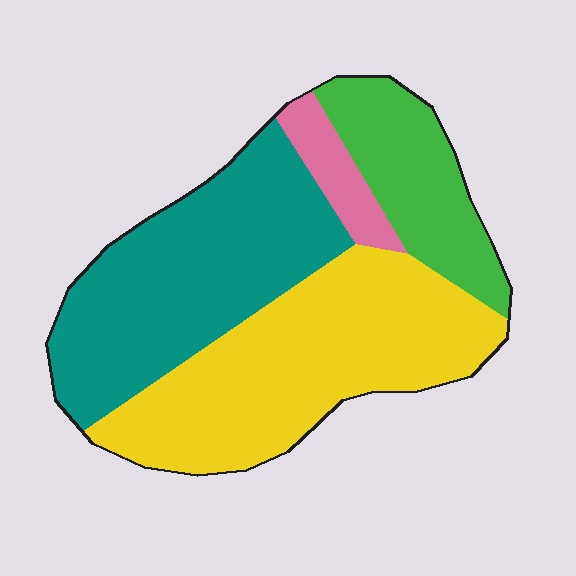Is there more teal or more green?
Teal.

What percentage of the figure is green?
Green covers about 15% of the figure.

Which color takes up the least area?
Pink, at roughly 5%.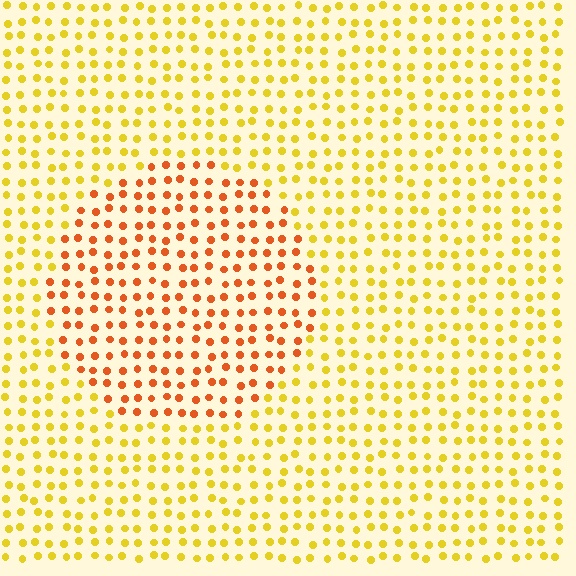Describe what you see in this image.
The image is filled with small yellow elements in a uniform arrangement. A circle-shaped region is visible where the elements are tinted to a slightly different hue, forming a subtle color boundary.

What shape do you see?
I see a circle.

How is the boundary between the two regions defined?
The boundary is defined purely by a slight shift in hue (about 37 degrees). Spacing, size, and orientation are identical on both sides.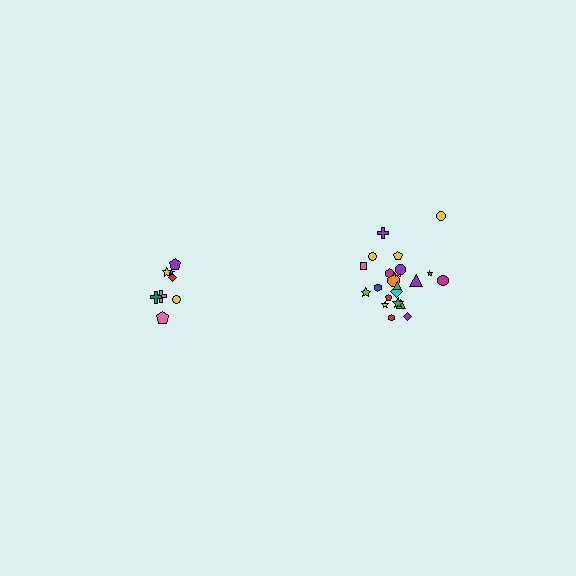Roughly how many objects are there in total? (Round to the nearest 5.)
Roughly 30 objects in total.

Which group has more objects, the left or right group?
The right group.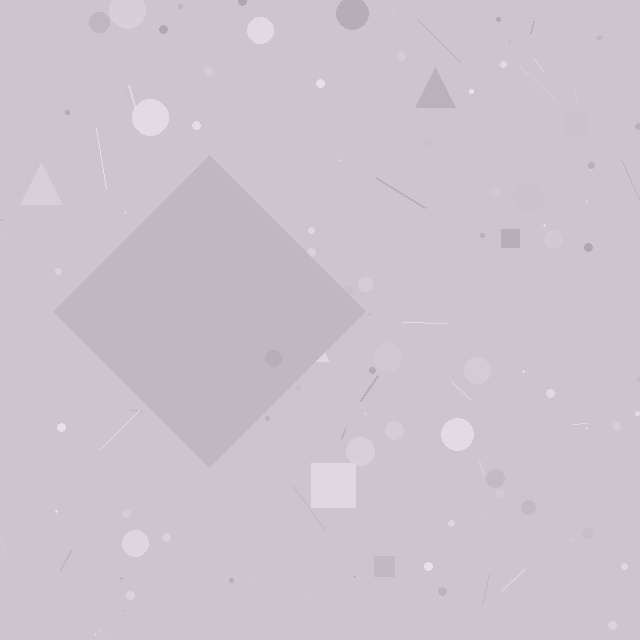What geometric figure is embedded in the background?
A diamond is embedded in the background.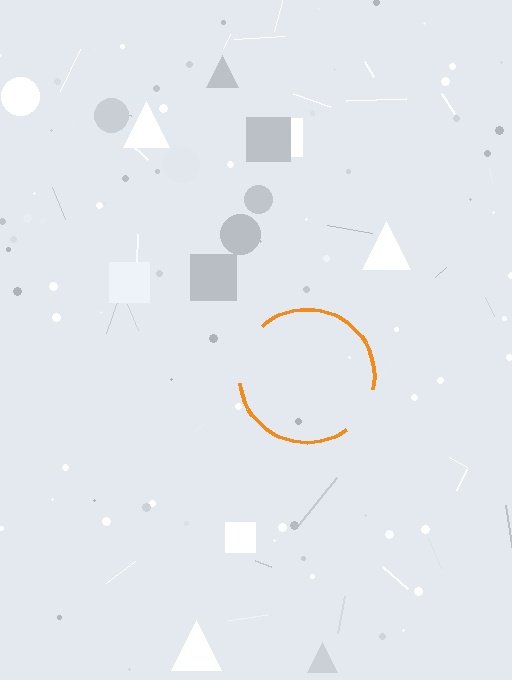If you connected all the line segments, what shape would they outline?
They would outline a circle.